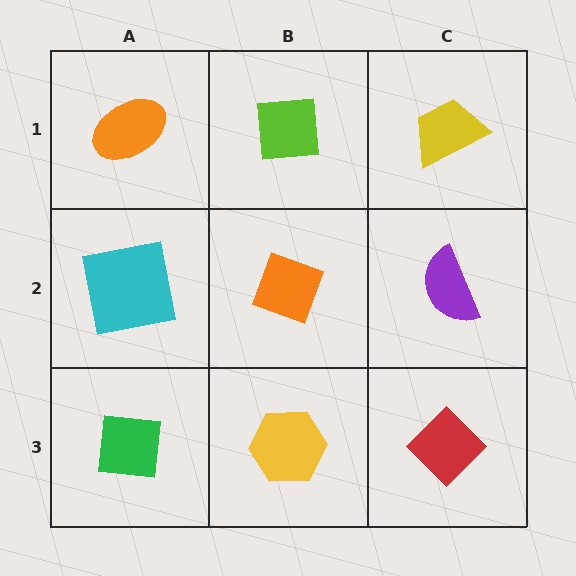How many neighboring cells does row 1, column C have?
2.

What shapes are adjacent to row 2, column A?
An orange ellipse (row 1, column A), a green square (row 3, column A), an orange diamond (row 2, column B).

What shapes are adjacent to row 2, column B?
A lime square (row 1, column B), a yellow hexagon (row 3, column B), a cyan square (row 2, column A), a purple semicircle (row 2, column C).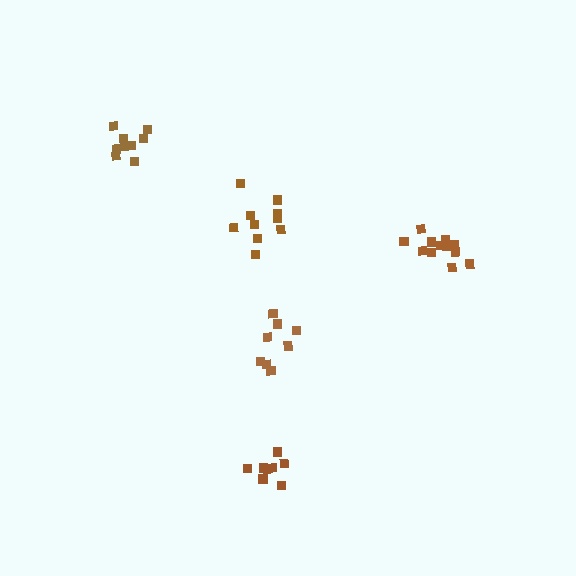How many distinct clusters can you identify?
There are 5 distinct clusters.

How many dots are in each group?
Group 1: 8 dots, Group 2: 12 dots, Group 3: 9 dots, Group 4: 8 dots, Group 5: 10 dots (47 total).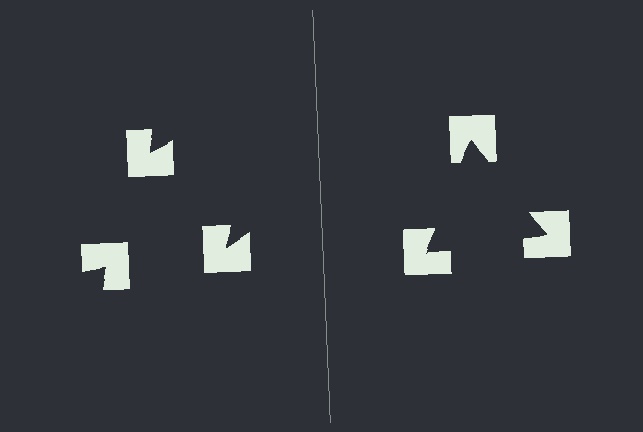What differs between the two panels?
The notched squares are positioned identically on both sides; only the wedge orientations differ. On the right they align to a triangle; on the left they are misaligned.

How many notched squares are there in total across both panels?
6 — 3 on each side.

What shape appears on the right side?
An illusory triangle.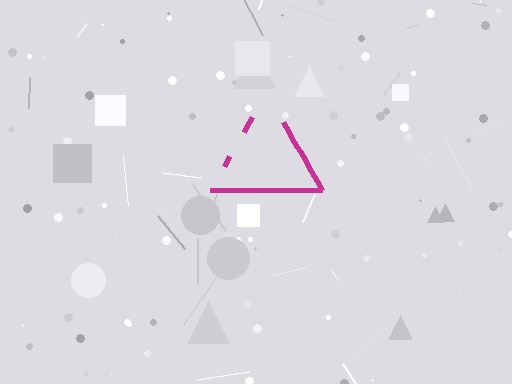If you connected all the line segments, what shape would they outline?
They would outline a triangle.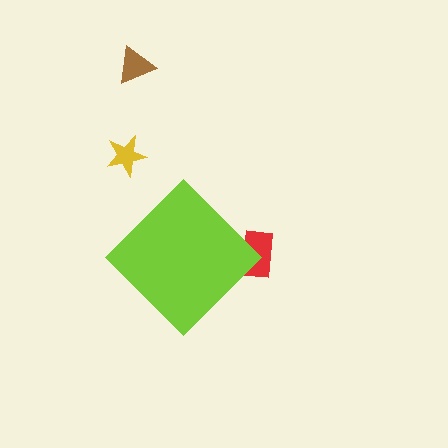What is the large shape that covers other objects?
A lime diamond.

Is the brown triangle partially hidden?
No, the brown triangle is fully visible.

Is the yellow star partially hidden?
No, the yellow star is fully visible.